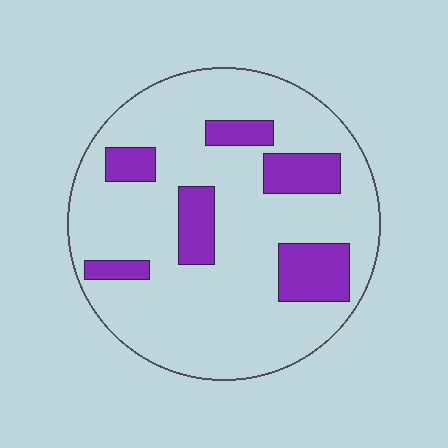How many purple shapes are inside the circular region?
6.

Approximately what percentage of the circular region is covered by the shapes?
Approximately 20%.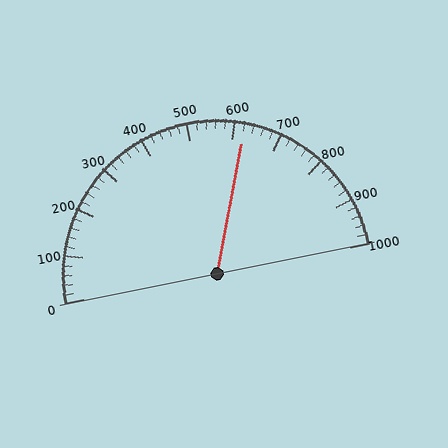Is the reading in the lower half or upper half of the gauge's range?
The reading is in the upper half of the range (0 to 1000).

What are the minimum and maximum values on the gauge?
The gauge ranges from 0 to 1000.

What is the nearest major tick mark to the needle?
The nearest major tick mark is 600.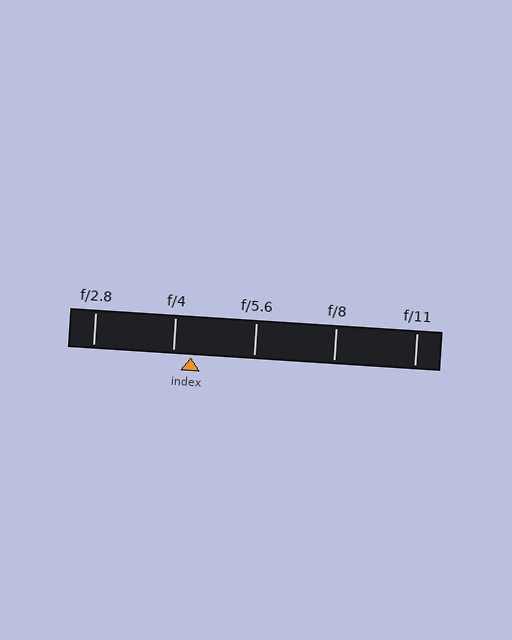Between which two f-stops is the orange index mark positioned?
The index mark is between f/4 and f/5.6.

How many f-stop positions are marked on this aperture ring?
There are 5 f-stop positions marked.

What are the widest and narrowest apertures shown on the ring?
The widest aperture shown is f/2.8 and the narrowest is f/11.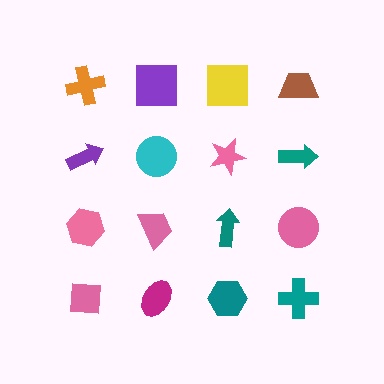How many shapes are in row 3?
4 shapes.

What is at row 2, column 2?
A cyan circle.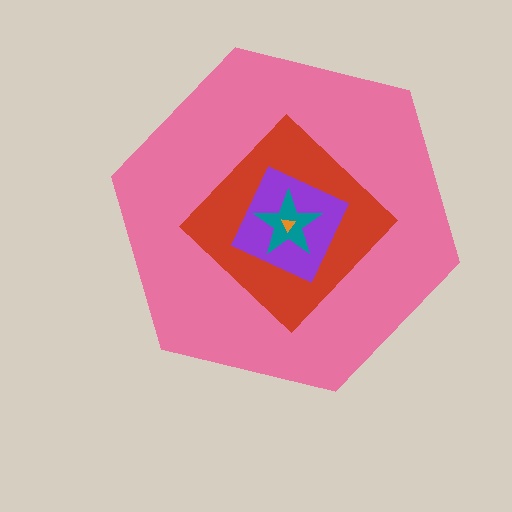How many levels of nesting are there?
5.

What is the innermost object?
The orange triangle.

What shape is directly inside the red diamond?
The purple diamond.